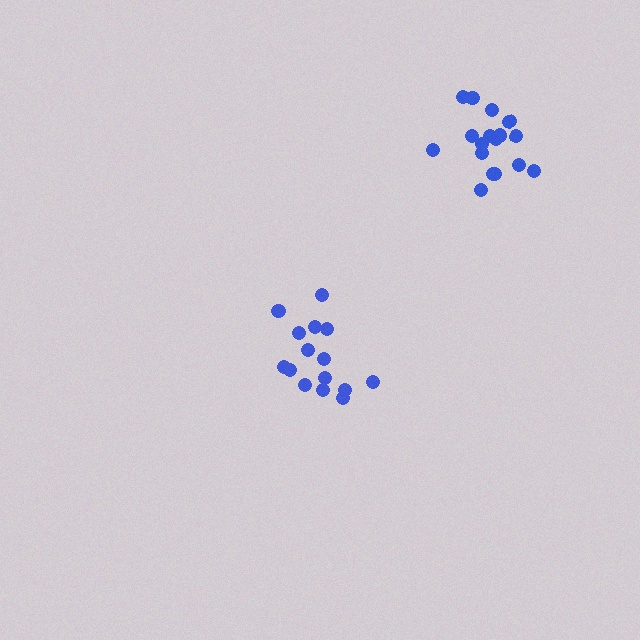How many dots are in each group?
Group 1: 18 dots, Group 2: 15 dots (33 total).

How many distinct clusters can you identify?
There are 2 distinct clusters.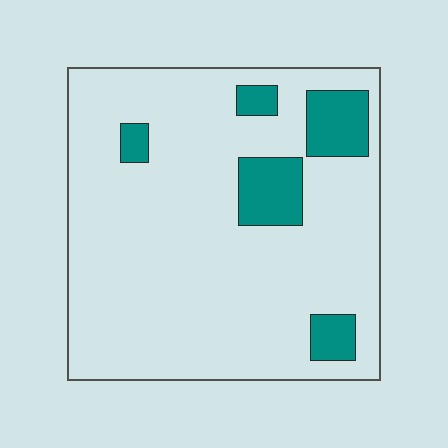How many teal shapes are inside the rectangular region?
5.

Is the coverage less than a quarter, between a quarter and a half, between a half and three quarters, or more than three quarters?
Less than a quarter.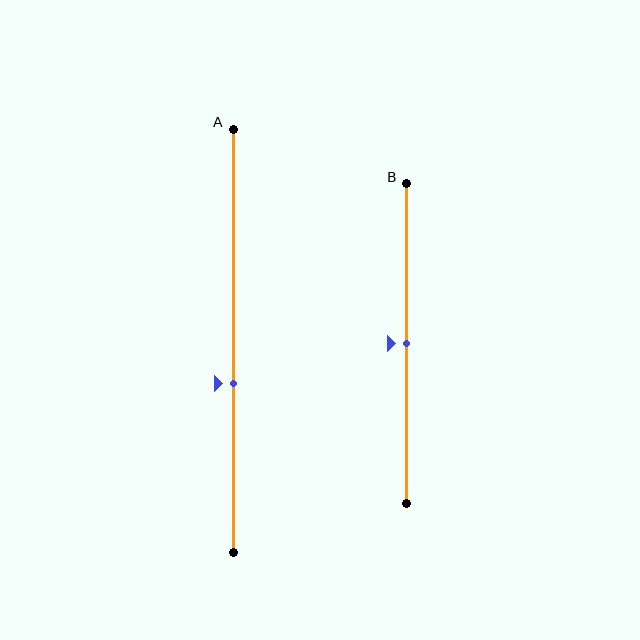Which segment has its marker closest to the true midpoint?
Segment B has its marker closest to the true midpoint.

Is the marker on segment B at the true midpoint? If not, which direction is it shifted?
Yes, the marker on segment B is at the true midpoint.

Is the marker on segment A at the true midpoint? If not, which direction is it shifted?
No, the marker on segment A is shifted downward by about 10% of the segment length.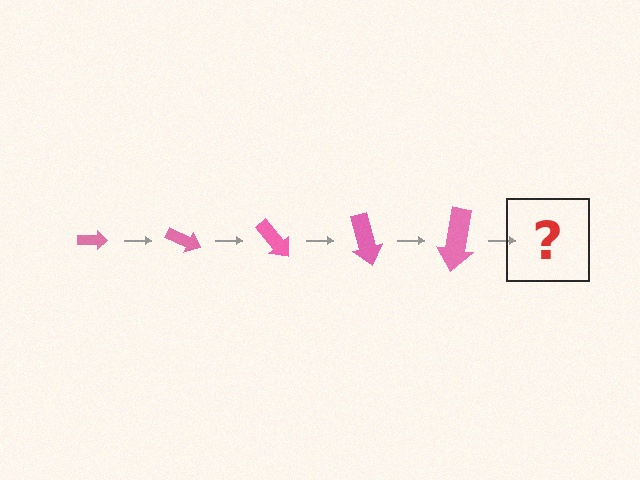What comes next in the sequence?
The next element should be an arrow, larger than the previous one and rotated 125 degrees from the start.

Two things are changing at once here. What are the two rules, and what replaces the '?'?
The two rules are that the arrow grows larger each step and it rotates 25 degrees each step. The '?' should be an arrow, larger than the previous one and rotated 125 degrees from the start.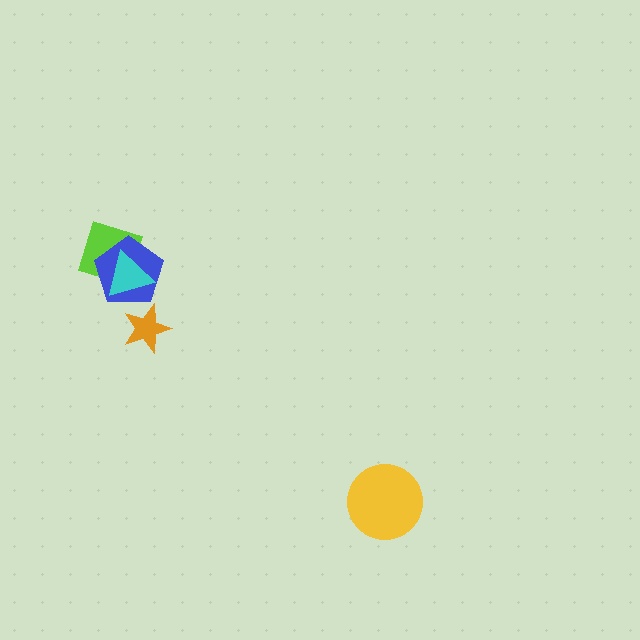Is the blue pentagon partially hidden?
Yes, it is partially covered by another shape.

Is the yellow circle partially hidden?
No, no other shape covers it.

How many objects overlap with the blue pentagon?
2 objects overlap with the blue pentagon.